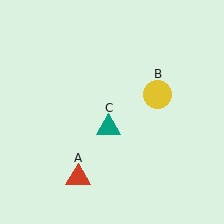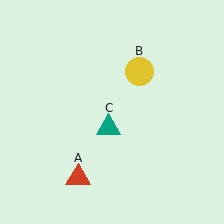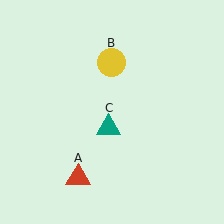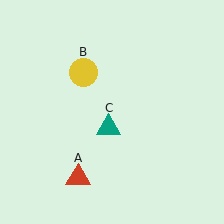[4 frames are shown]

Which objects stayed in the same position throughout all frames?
Red triangle (object A) and teal triangle (object C) remained stationary.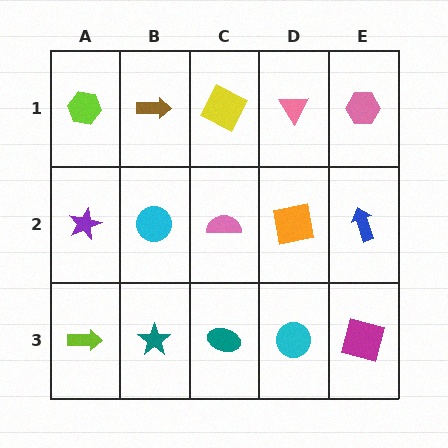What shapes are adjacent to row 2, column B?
A brown arrow (row 1, column B), a teal star (row 3, column B), a purple star (row 2, column A), a pink semicircle (row 2, column C).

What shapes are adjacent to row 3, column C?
A pink semicircle (row 2, column C), a teal star (row 3, column B), a cyan circle (row 3, column D).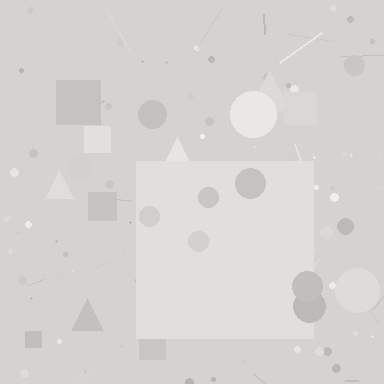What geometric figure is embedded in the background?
A square is embedded in the background.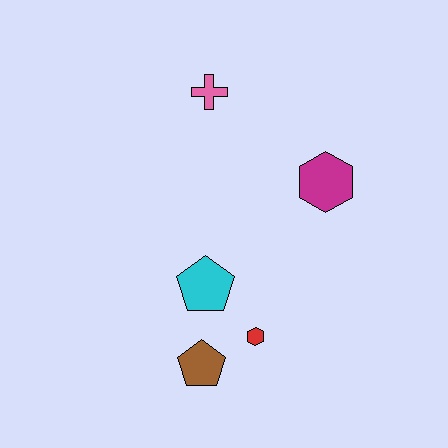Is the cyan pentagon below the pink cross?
Yes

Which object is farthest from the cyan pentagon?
The pink cross is farthest from the cyan pentagon.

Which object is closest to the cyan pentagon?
The red hexagon is closest to the cyan pentagon.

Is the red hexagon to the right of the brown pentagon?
Yes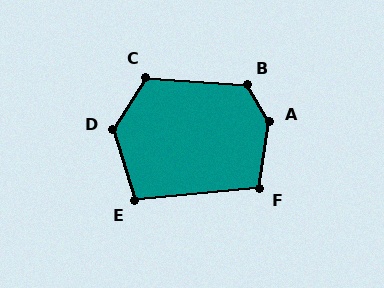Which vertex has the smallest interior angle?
E, at approximately 101 degrees.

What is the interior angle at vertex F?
Approximately 104 degrees (obtuse).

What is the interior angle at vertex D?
Approximately 130 degrees (obtuse).